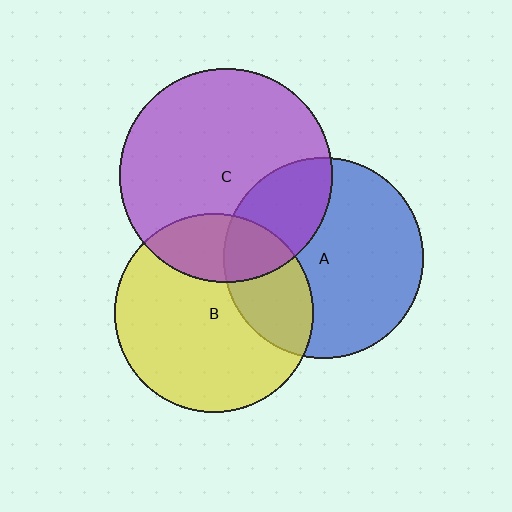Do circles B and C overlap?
Yes.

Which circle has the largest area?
Circle C (purple).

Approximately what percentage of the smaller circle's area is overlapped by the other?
Approximately 25%.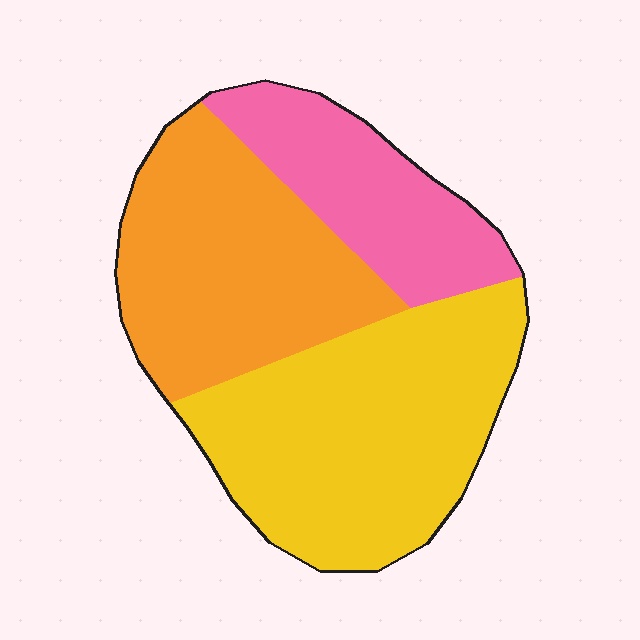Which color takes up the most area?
Yellow, at roughly 45%.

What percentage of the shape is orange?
Orange takes up about one third (1/3) of the shape.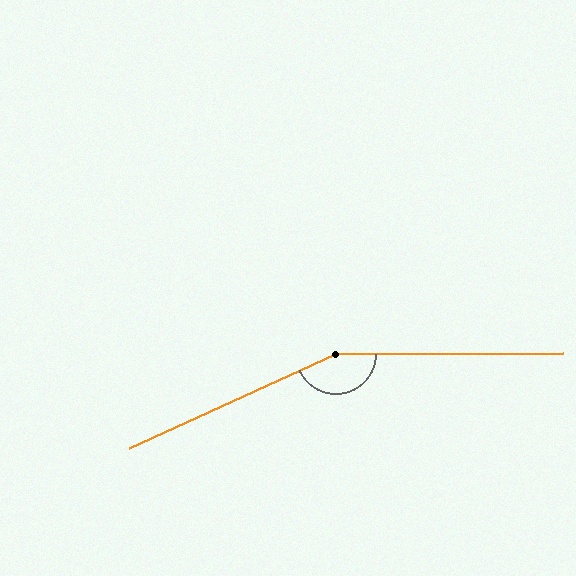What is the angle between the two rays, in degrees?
Approximately 155 degrees.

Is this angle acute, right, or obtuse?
It is obtuse.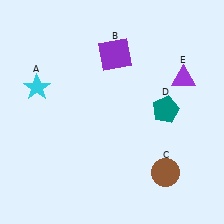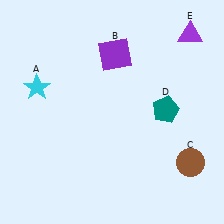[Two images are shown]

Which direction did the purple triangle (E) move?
The purple triangle (E) moved up.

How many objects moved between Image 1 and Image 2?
2 objects moved between the two images.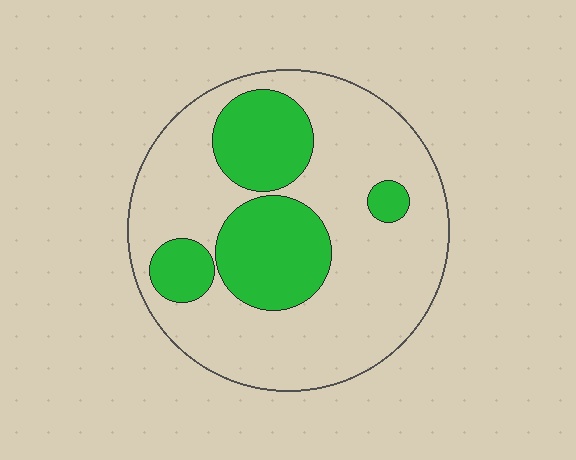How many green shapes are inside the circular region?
4.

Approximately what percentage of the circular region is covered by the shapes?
Approximately 30%.